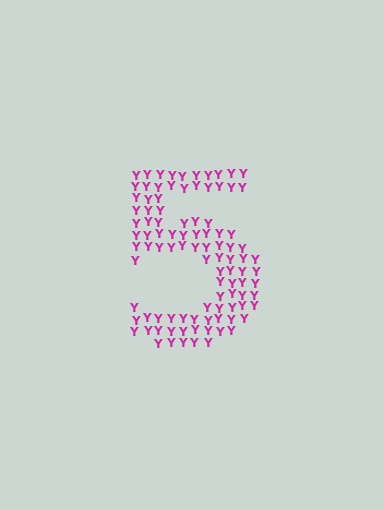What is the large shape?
The large shape is the digit 5.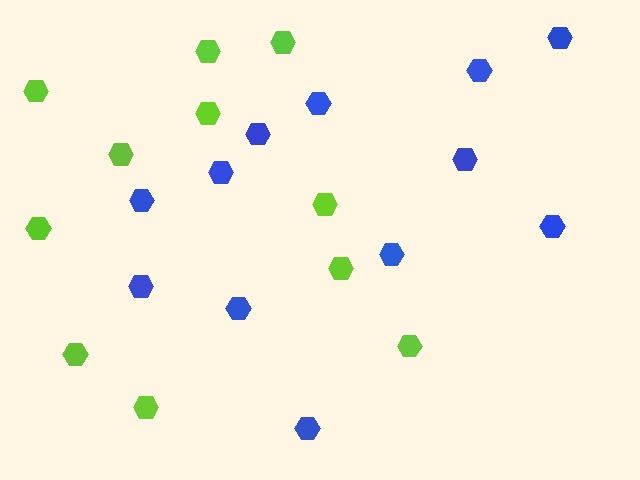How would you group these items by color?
There are 2 groups: one group of blue hexagons (12) and one group of lime hexagons (11).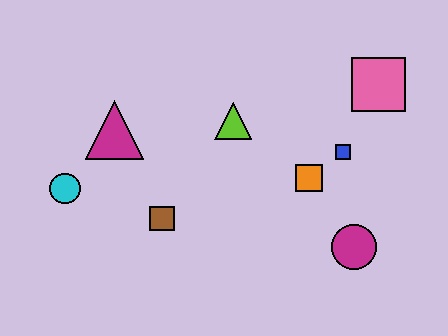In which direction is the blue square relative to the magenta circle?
The blue square is above the magenta circle.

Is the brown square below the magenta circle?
No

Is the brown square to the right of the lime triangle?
No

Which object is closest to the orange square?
The blue square is closest to the orange square.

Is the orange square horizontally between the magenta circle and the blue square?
No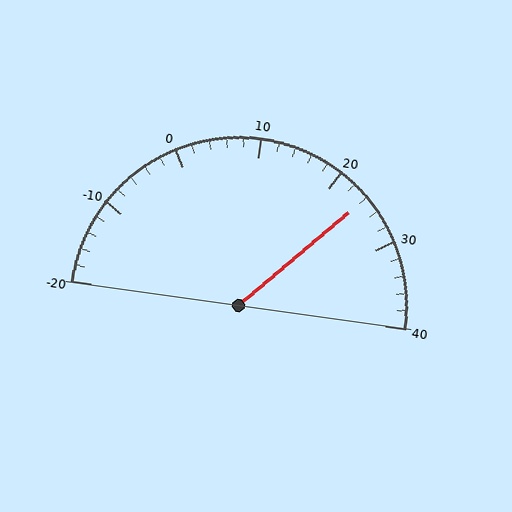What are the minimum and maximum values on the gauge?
The gauge ranges from -20 to 40.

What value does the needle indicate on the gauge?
The needle indicates approximately 24.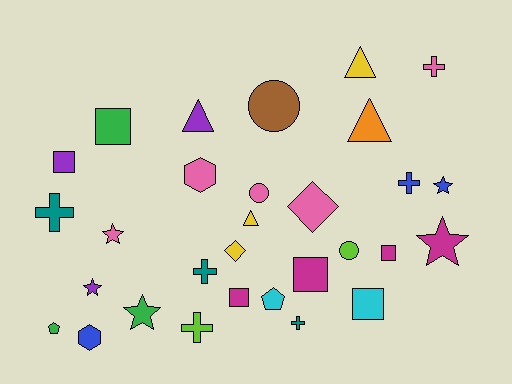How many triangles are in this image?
There are 4 triangles.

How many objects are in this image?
There are 30 objects.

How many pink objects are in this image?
There are 5 pink objects.